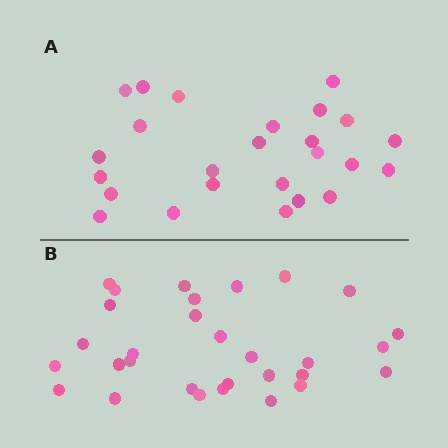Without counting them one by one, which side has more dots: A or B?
Region B (the bottom region) has more dots.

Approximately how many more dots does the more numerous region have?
Region B has about 5 more dots than region A.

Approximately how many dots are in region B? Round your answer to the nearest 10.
About 30 dots.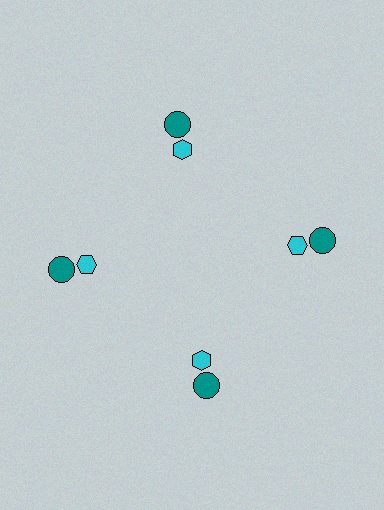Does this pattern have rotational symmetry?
Yes, this pattern has 4-fold rotational symmetry. It looks the same after rotating 90 degrees around the center.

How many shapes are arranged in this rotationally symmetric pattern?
There are 8 shapes, arranged in 4 groups of 2.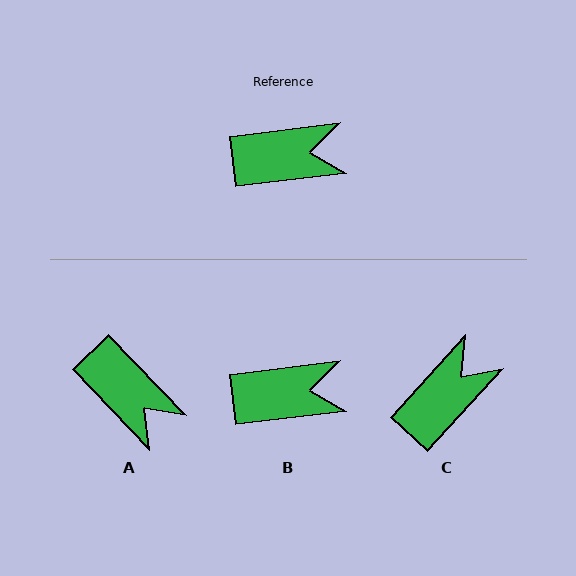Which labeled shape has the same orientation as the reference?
B.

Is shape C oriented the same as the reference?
No, it is off by about 41 degrees.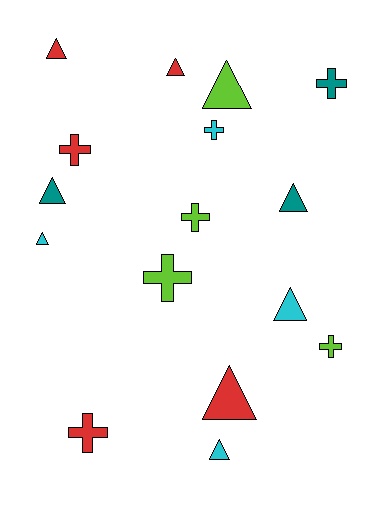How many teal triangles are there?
There are 2 teal triangles.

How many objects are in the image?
There are 16 objects.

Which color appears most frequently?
Red, with 5 objects.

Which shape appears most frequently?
Triangle, with 9 objects.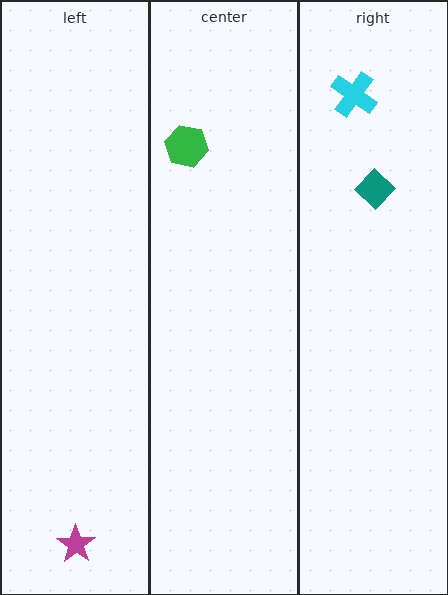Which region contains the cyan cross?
The right region.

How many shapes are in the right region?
2.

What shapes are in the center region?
The green hexagon.